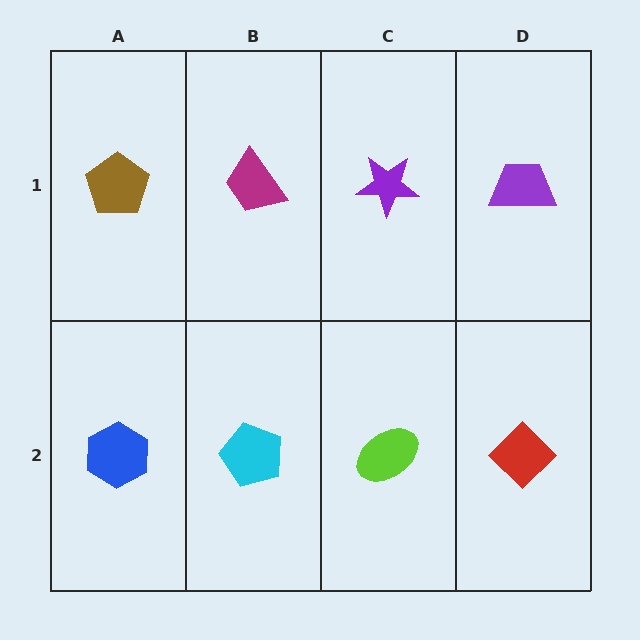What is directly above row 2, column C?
A purple star.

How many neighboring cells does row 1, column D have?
2.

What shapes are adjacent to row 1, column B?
A cyan pentagon (row 2, column B), a brown pentagon (row 1, column A), a purple star (row 1, column C).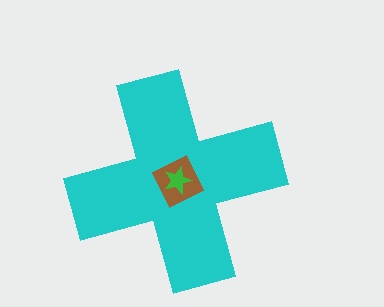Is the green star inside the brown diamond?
Yes.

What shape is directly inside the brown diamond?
The green star.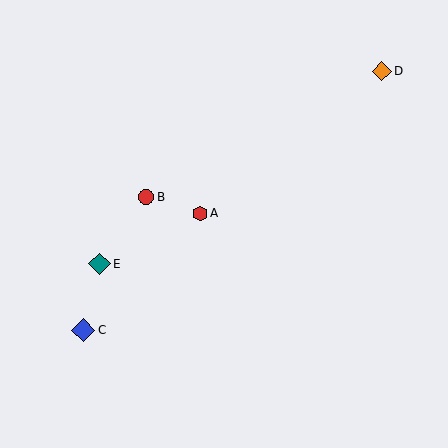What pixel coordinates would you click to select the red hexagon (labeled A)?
Click at (200, 213) to select the red hexagon A.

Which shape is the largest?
The blue diamond (labeled C) is the largest.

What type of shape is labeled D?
Shape D is an orange diamond.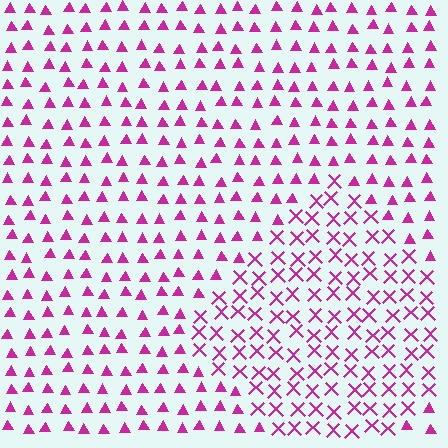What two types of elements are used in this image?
The image uses X marks inside the diamond region and triangles outside it.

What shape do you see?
I see a diamond.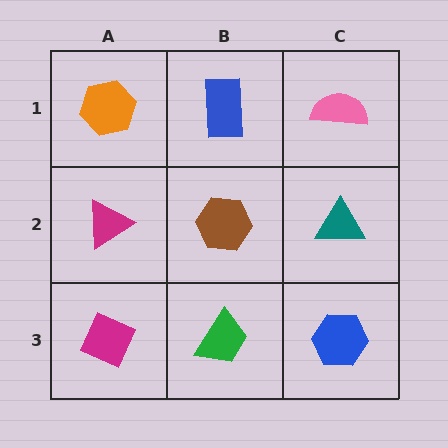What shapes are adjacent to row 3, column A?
A magenta triangle (row 2, column A), a green trapezoid (row 3, column B).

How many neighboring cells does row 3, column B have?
3.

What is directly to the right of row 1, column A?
A blue rectangle.